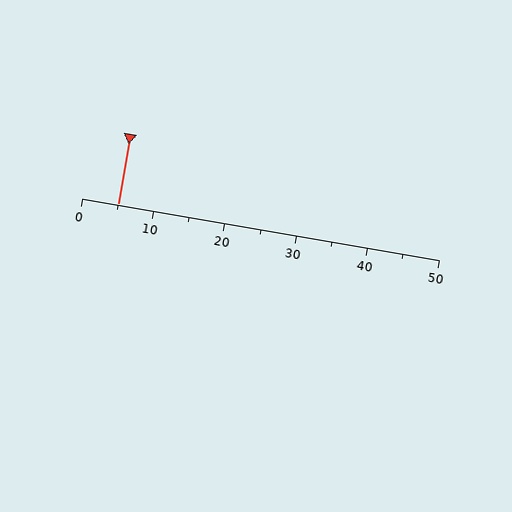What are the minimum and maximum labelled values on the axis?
The axis runs from 0 to 50.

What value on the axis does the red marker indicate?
The marker indicates approximately 5.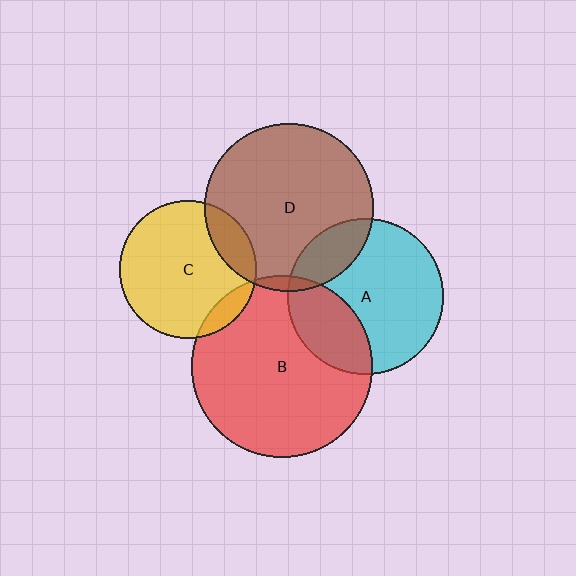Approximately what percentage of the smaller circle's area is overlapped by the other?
Approximately 15%.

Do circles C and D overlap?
Yes.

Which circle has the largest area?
Circle B (red).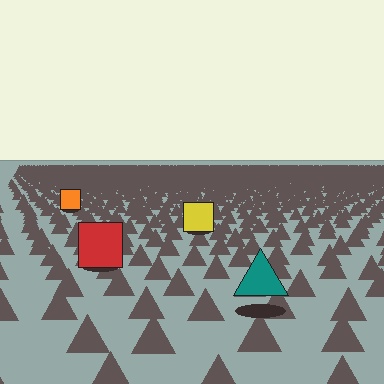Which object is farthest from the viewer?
The orange square is farthest from the viewer. It appears smaller and the ground texture around it is denser.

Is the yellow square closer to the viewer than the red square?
No. The red square is closer — you can tell from the texture gradient: the ground texture is coarser near it.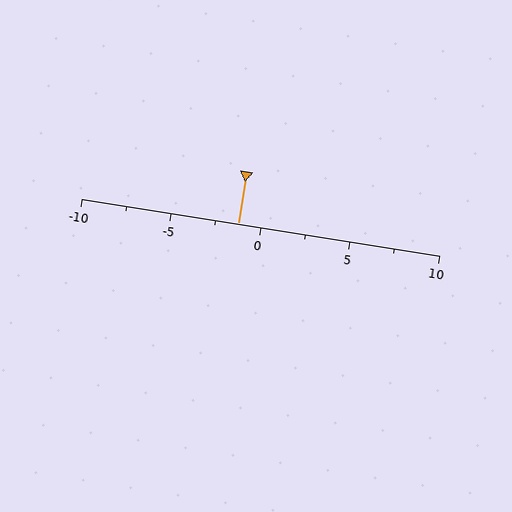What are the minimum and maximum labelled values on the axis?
The axis runs from -10 to 10.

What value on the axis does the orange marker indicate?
The marker indicates approximately -1.2.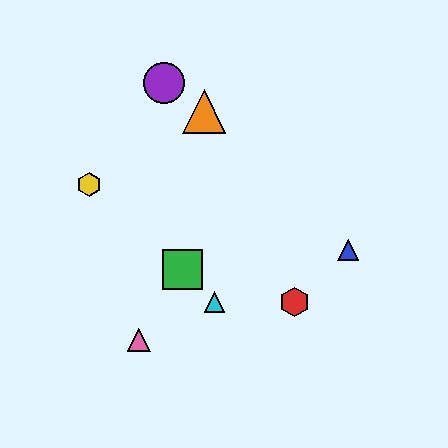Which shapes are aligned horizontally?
The red hexagon, the cyan triangle are aligned horizontally.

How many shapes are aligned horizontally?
2 shapes (the red hexagon, the cyan triangle) are aligned horizontally.